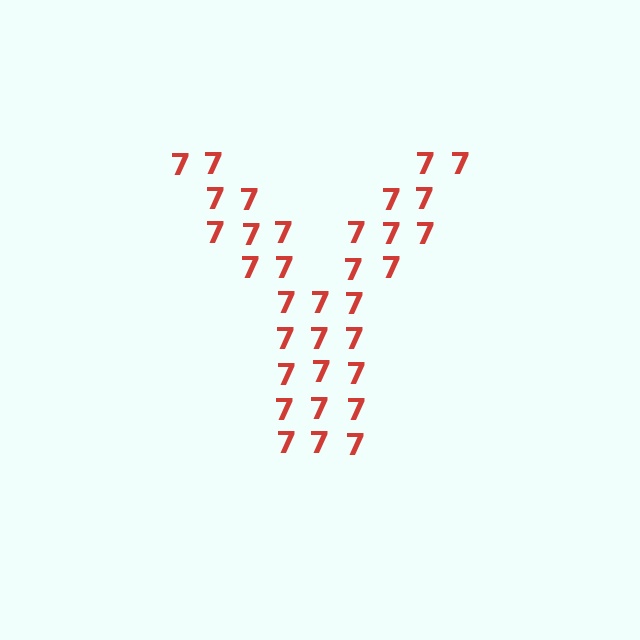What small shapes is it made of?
It is made of small digit 7's.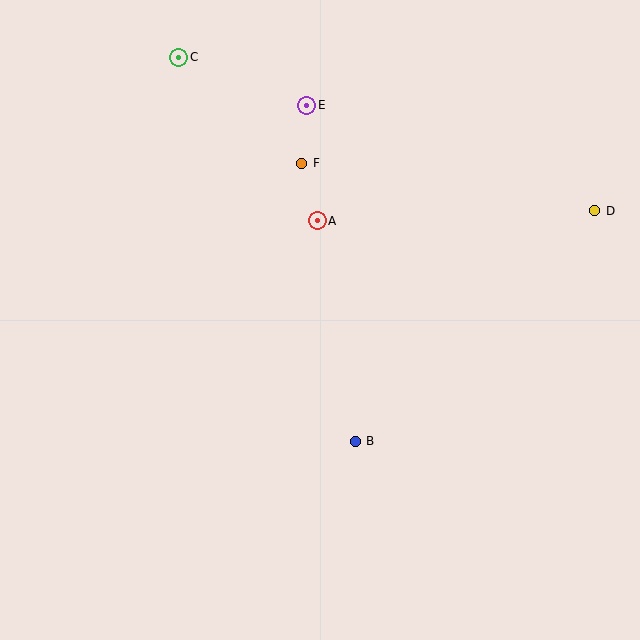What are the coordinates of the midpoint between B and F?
The midpoint between B and F is at (329, 302).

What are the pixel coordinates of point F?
Point F is at (302, 163).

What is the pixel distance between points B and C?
The distance between B and C is 422 pixels.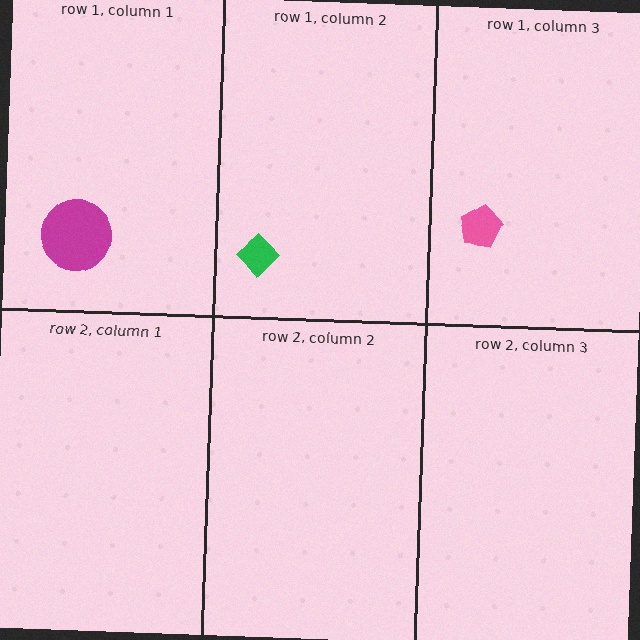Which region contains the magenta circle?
The row 1, column 1 region.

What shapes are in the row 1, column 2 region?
The green diamond.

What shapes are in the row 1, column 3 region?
The pink pentagon.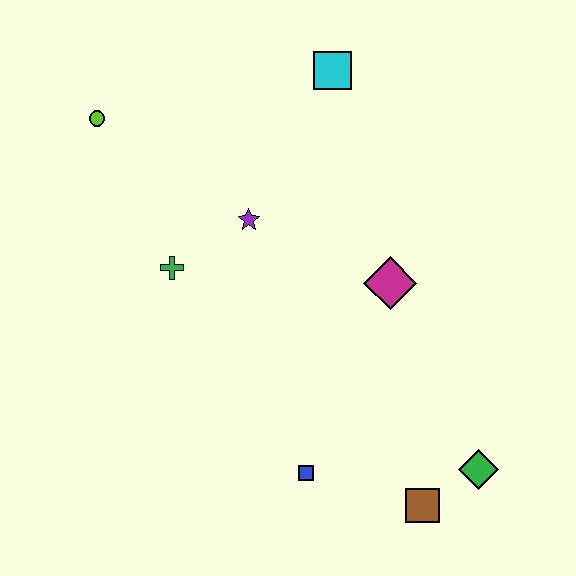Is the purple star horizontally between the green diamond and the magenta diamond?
No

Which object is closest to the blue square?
The brown square is closest to the blue square.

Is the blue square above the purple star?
No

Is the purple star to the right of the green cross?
Yes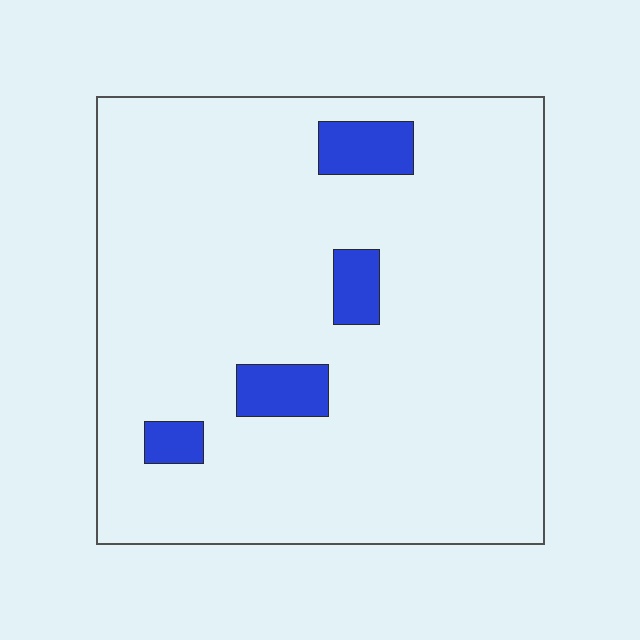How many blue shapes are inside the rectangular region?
4.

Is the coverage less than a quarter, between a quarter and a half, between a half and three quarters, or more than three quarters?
Less than a quarter.